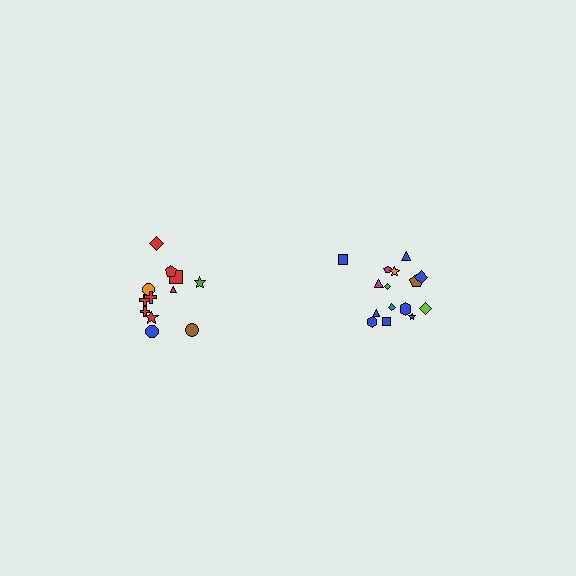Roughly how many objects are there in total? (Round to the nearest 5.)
Roughly 25 objects in total.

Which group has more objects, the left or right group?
The right group.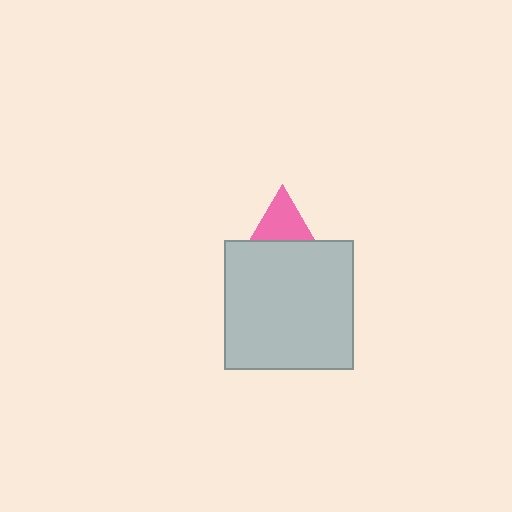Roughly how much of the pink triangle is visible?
A small part of it is visible (roughly 42%).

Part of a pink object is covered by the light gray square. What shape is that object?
It is a triangle.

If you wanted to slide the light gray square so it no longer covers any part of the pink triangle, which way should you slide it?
Slide it down — that is the most direct way to separate the two shapes.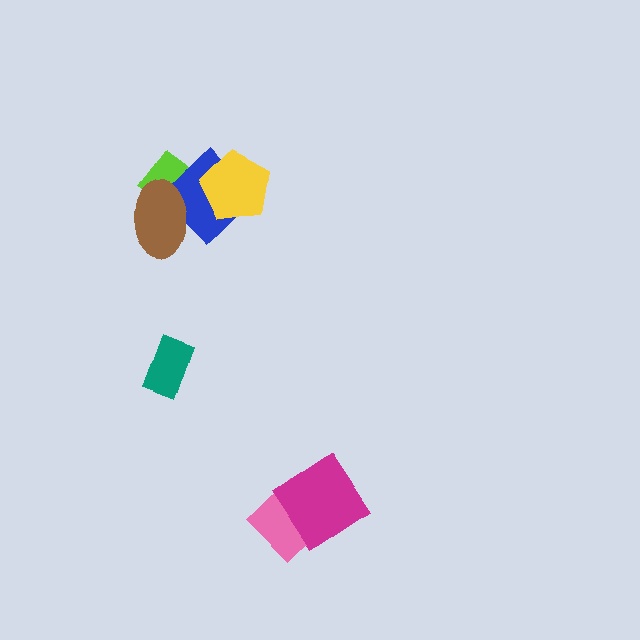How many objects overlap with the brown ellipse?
2 objects overlap with the brown ellipse.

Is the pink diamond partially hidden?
Yes, it is partially covered by another shape.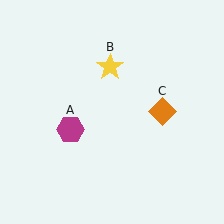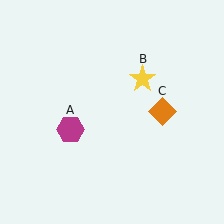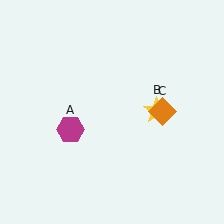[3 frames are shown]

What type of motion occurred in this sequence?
The yellow star (object B) rotated clockwise around the center of the scene.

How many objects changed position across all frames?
1 object changed position: yellow star (object B).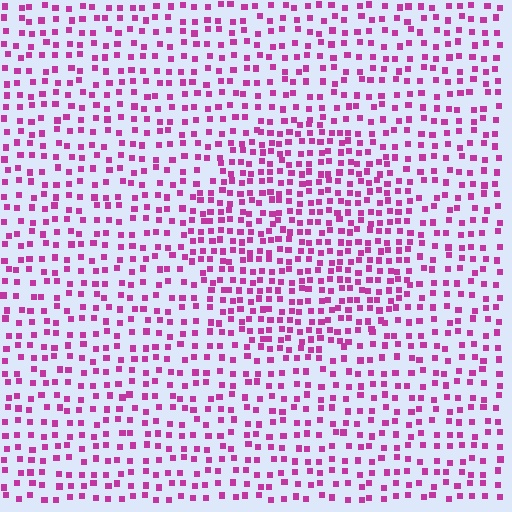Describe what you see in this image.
The image contains small magenta elements arranged at two different densities. A circle-shaped region is visible where the elements are more densely packed than the surrounding area.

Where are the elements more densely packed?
The elements are more densely packed inside the circle boundary.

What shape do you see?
I see a circle.